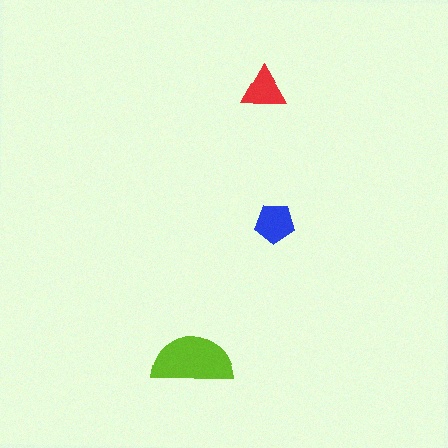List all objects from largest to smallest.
The lime semicircle, the blue pentagon, the red triangle.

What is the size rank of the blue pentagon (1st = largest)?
2nd.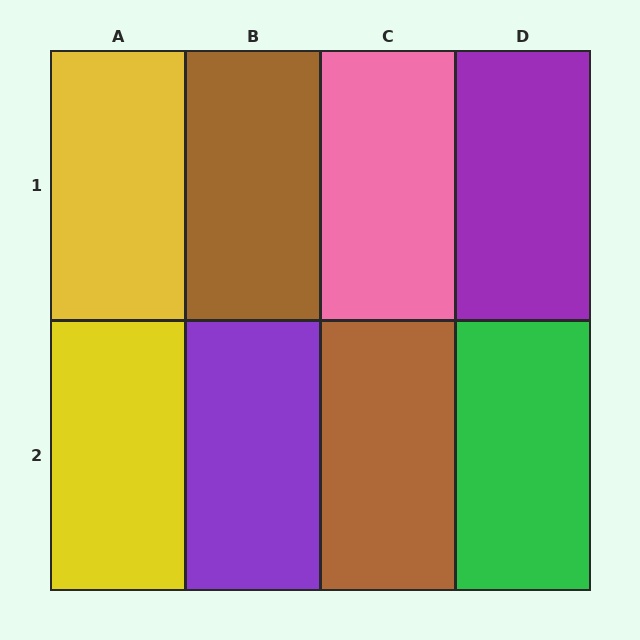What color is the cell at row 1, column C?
Pink.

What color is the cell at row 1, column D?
Purple.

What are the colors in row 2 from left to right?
Yellow, purple, brown, green.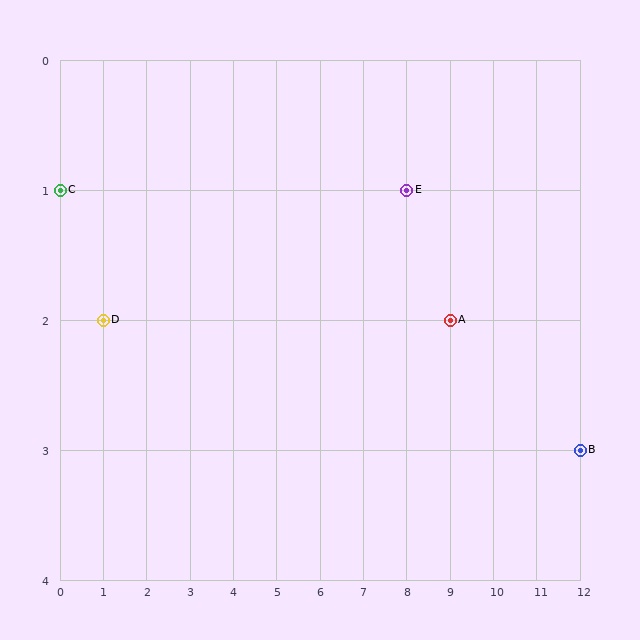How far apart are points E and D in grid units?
Points E and D are 7 columns and 1 row apart (about 7.1 grid units diagonally).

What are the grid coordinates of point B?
Point B is at grid coordinates (12, 3).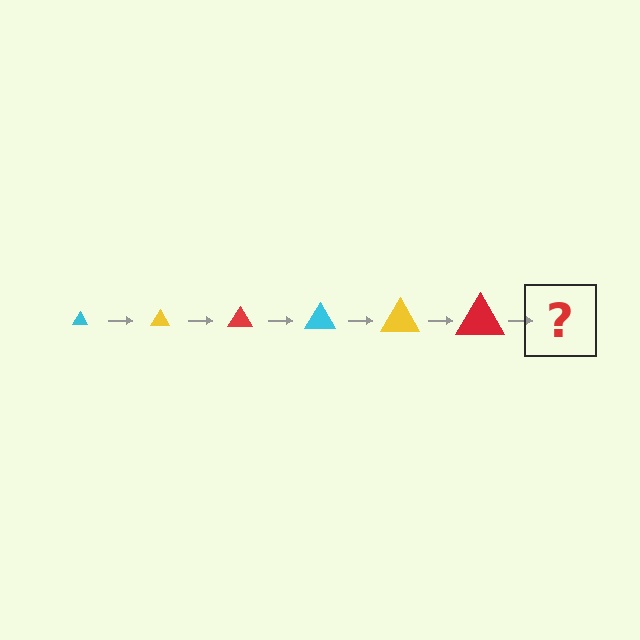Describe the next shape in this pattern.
It should be a cyan triangle, larger than the previous one.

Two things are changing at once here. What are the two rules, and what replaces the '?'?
The two rules are that the triangle grows larger each step and the color cycles through cyan, yellow, and red. The '?' should be a cyan triangle, larger than the previous one.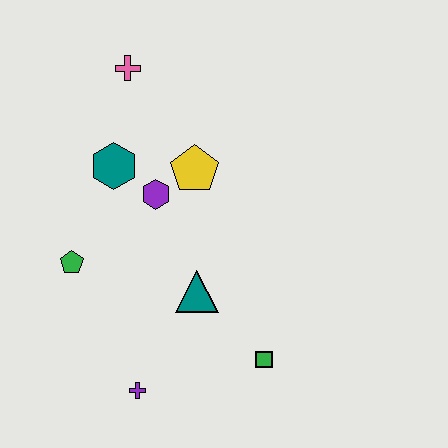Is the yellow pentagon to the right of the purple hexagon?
Yes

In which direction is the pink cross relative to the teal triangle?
The pink cross is above the teal triangle.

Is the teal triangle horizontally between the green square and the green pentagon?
Yes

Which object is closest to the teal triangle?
The green square is closest to the teal triangle.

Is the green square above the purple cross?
Yes